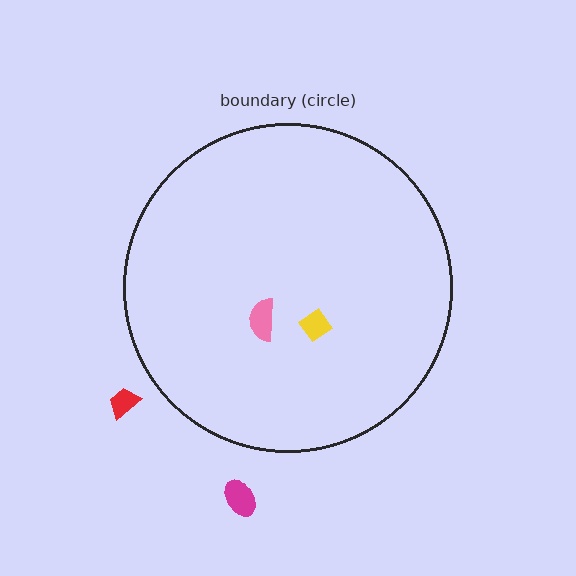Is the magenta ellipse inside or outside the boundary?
Outside.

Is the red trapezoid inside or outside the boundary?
Outside.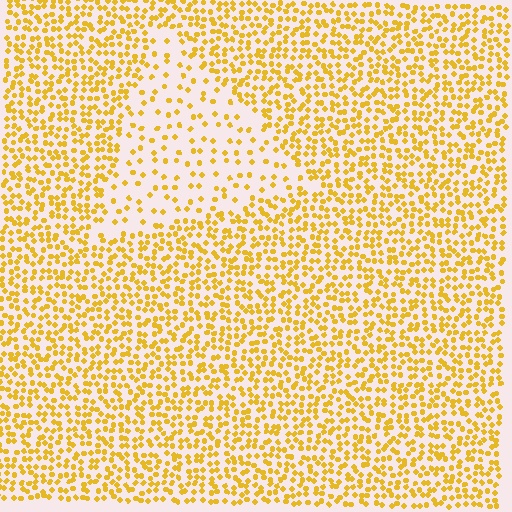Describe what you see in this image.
The image contains small yellow elements arranged at two different densities. A triangle-shaped region is visible where the elements are less densely packed than the surrounding area.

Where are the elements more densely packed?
The elements are more densely packed outside the triangle boundary.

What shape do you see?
I see a triangle.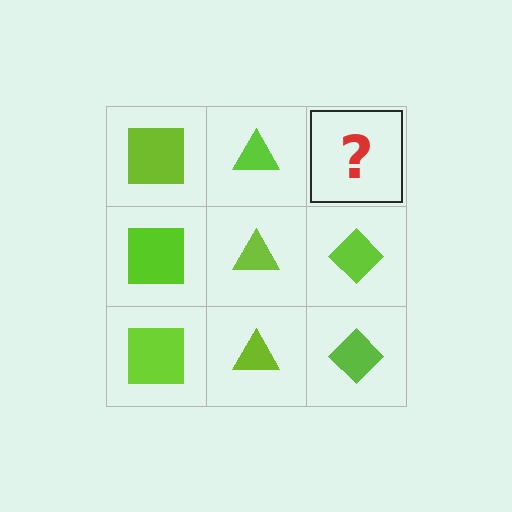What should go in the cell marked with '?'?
The missing cell should contain a lime diamond.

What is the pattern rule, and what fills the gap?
The rule is that each column has a consistent shape. The gap should be filled with a lime diamond.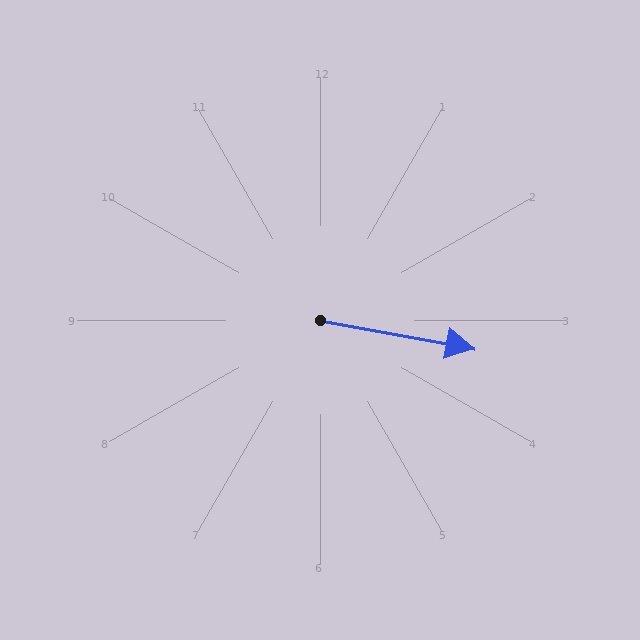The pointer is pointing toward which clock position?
Roughly 3 o'clock.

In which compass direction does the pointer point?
East.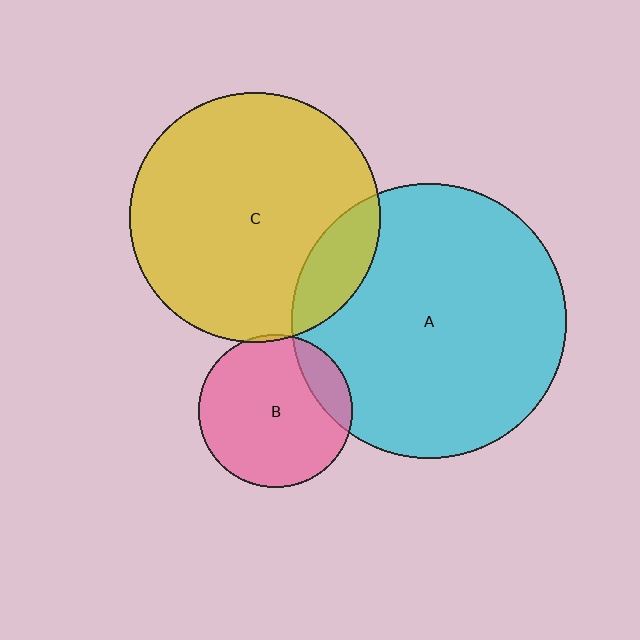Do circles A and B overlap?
Yes.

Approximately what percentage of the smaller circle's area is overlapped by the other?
Approximately 15%.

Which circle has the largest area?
Circle A (cyan).